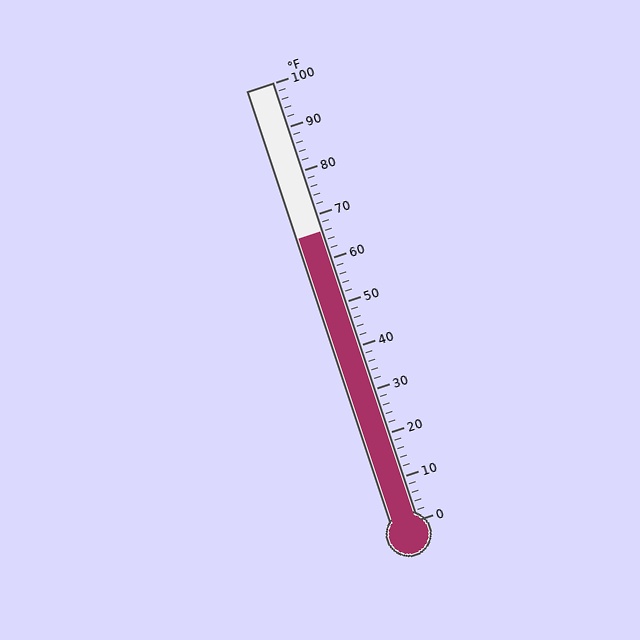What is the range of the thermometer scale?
The thermometer scale ranges from 0°F to 100°F.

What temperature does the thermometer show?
The thermometer shows approximately 66°F.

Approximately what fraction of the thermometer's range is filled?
The thermometer is filled to approximately 65% of its range.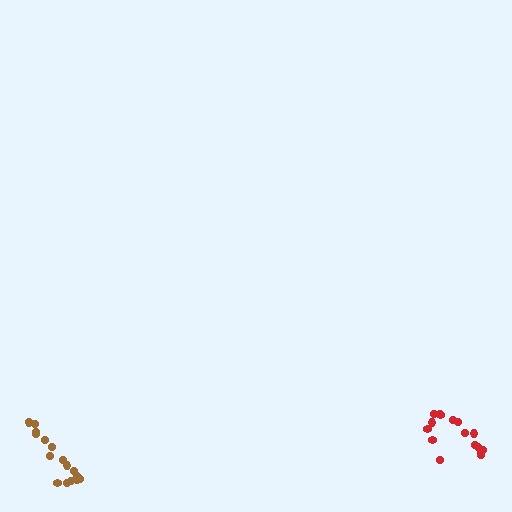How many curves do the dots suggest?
There are 2 distinct paths.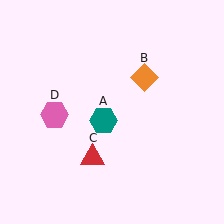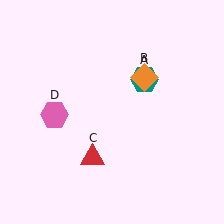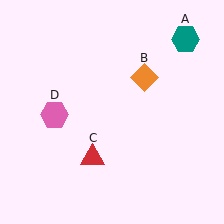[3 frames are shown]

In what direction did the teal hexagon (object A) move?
The teal hexagon (object A) moved up and to the right.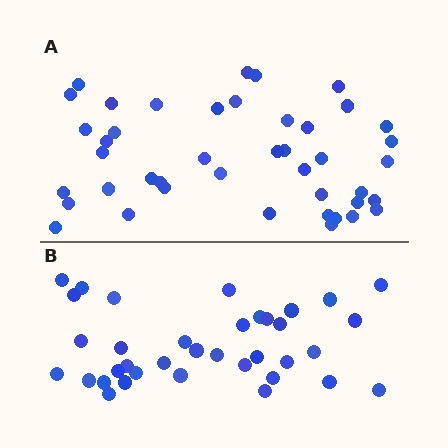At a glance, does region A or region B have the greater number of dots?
Region A (the top region) has more dots.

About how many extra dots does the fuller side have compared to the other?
Region A has roughly 8 or so more dots than region B.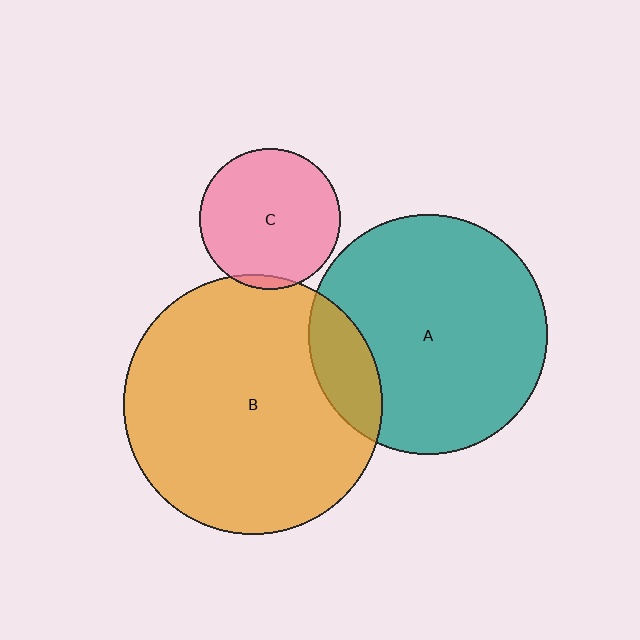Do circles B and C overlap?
Yes.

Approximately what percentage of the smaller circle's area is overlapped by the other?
Approximately 5%.